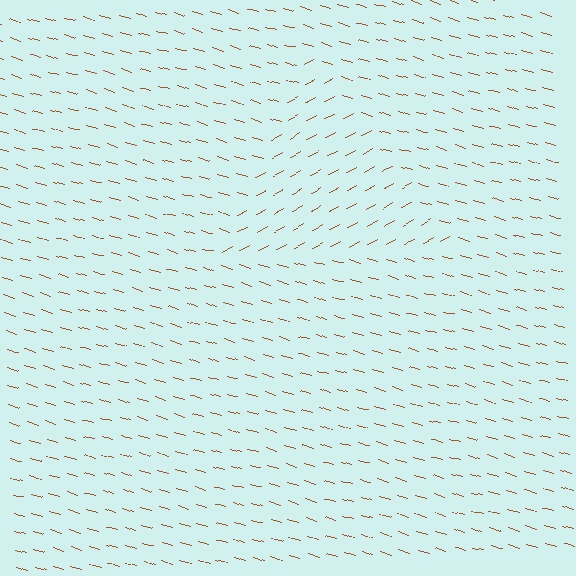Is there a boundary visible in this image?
Yes, there is a texture boundary formed by a change in line orientation.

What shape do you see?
I see a triangle.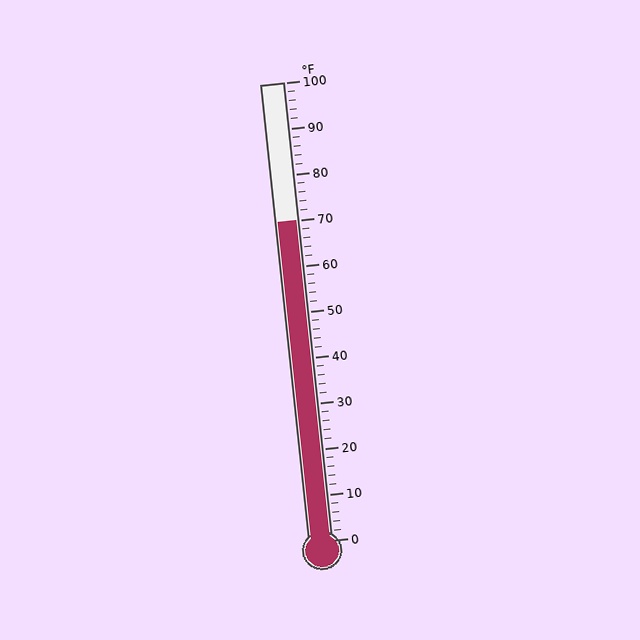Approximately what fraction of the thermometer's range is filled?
The thermometer is filled to approximately 70% of its range.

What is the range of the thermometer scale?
The thermometer scale ranges from 0°F to 100°F.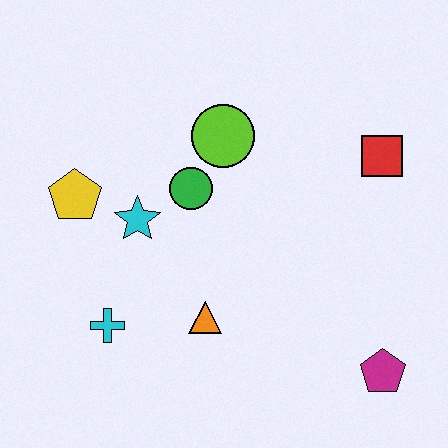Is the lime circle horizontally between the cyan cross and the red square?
Yes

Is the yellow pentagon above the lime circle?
No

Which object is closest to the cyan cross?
The orange triangle is closest to the cyan cross.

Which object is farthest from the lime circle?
The magenta pentagon is farthest from the lime circle.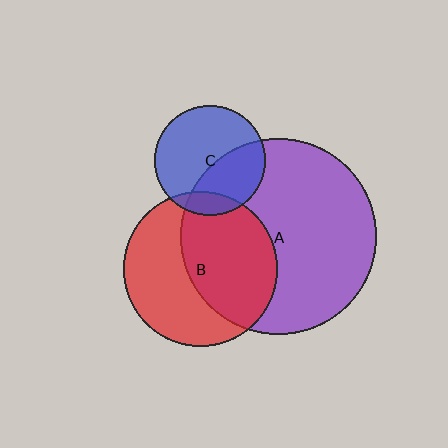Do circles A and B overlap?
Yes.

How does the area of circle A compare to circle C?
Approximately 3.2 times.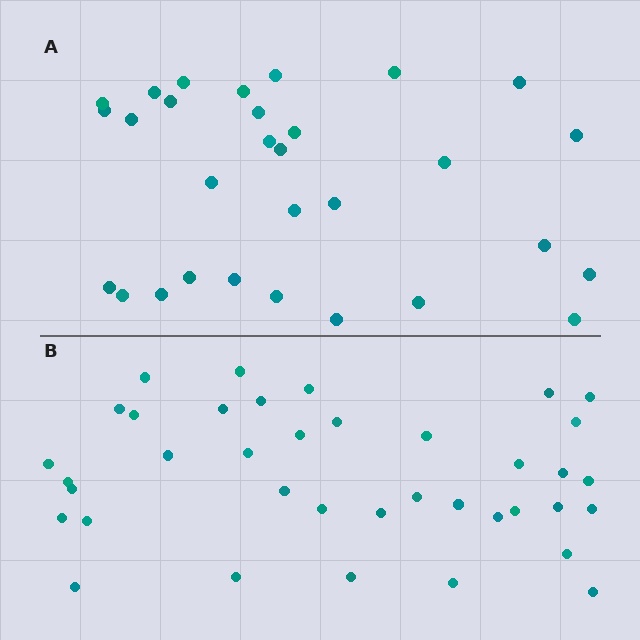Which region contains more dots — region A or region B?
Region B (the bottom region) has more dots.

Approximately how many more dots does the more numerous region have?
Region B has roughly 8 or so more dots than region A.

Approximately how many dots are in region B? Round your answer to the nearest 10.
About 40 dots. (The exact count is 38, which rounds to 40.)